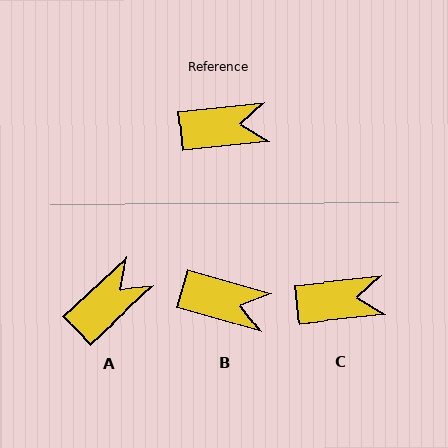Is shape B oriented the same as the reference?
No, it is off by about 21 degrees.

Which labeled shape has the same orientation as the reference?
C.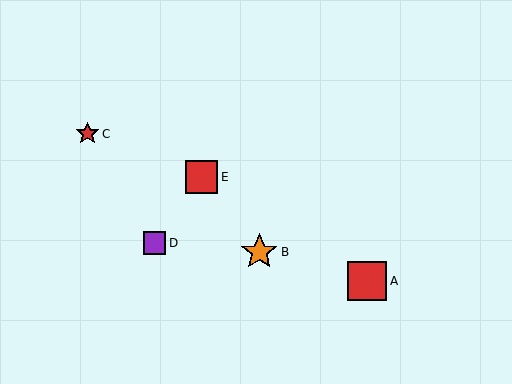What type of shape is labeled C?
Shape C is a red star.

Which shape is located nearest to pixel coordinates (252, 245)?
The orange star (labeled B) at (259, 252) is nearest to that location.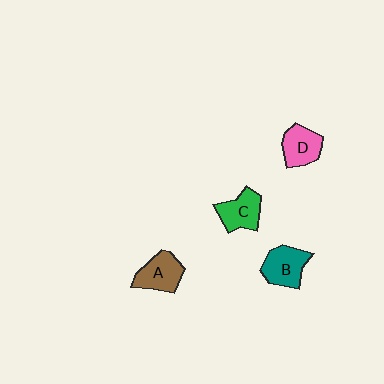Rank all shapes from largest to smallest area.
From largest to smallest: B (teal), A (brown), C (green), D (pink).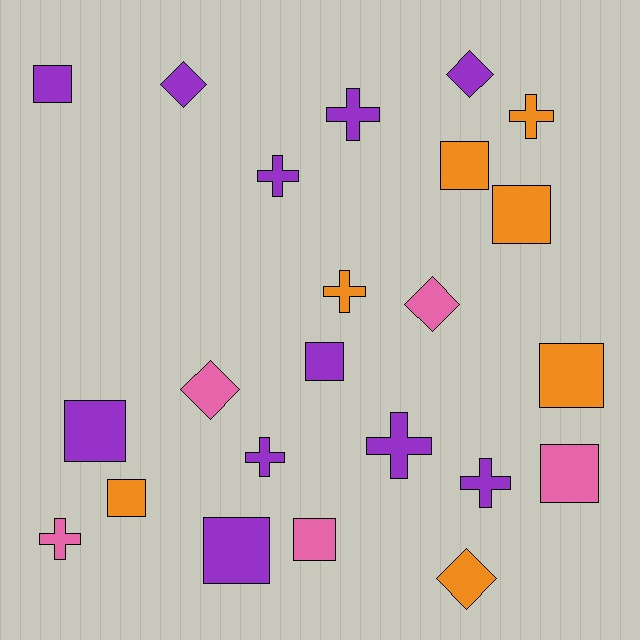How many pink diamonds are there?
There are 2 pink diamonds.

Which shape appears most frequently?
Square, with 10 objects.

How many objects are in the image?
There are 23 objects.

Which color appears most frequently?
Purple, with 11 objects.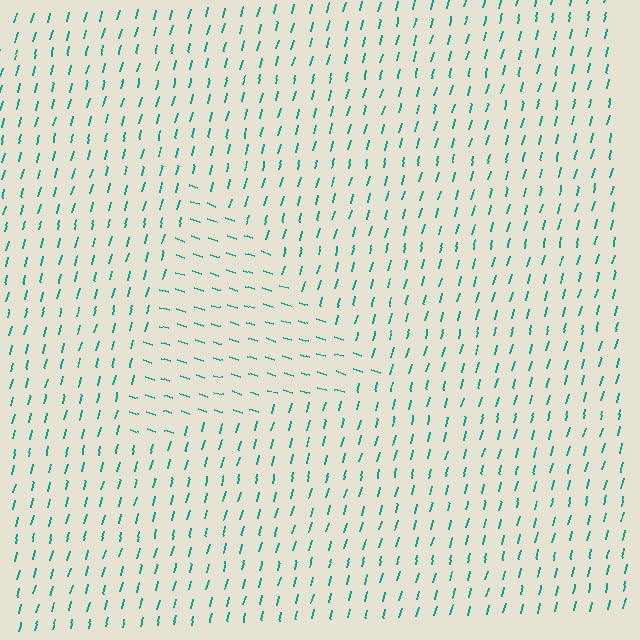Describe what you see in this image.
The image is filled with small teal line segments. A triangle region in the image has lines oriented differently from the surrounding lines, creating a visible texture boundary.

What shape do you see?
I see a triangle.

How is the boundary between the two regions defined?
The boundary is defined purely by a change in line orientation (approximately 87 degrees difference). All lines are the same color and thickness.